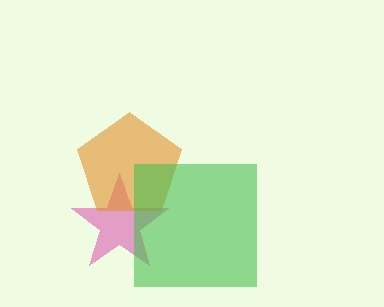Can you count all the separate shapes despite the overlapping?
Yes, there are 3 separate shapes.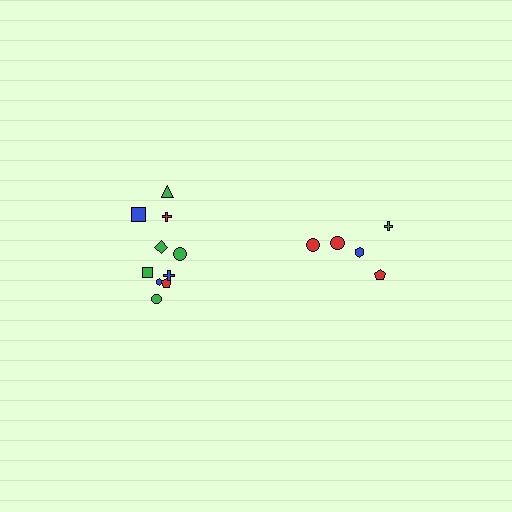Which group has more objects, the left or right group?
The left group.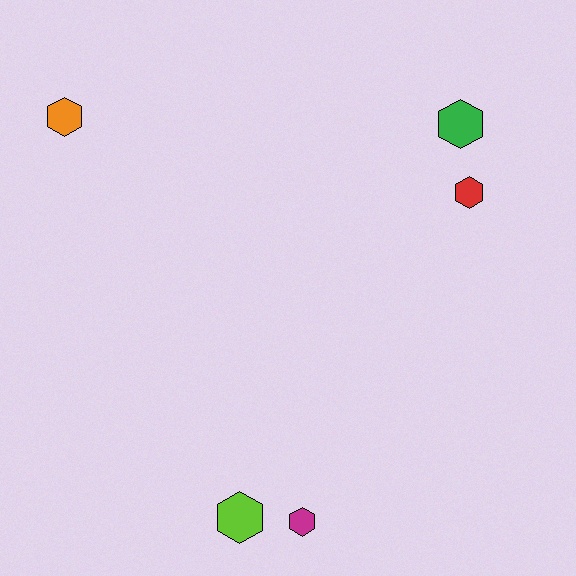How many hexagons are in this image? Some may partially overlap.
There are 5 hexagons.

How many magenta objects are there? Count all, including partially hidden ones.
There is 1 magenta object.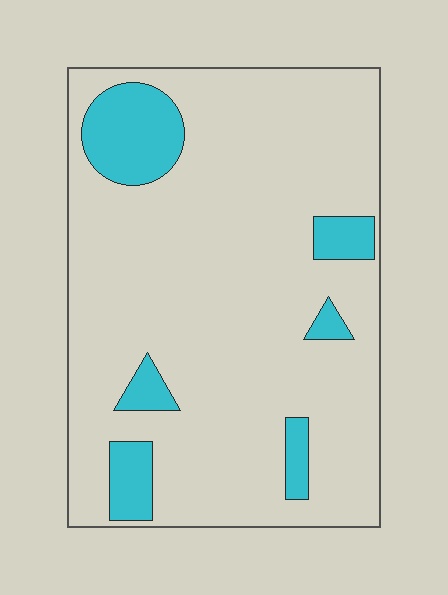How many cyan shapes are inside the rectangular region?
6.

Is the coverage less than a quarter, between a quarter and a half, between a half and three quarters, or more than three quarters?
Less than a quarter.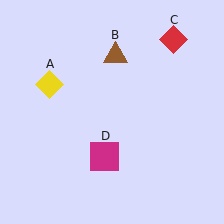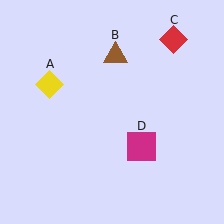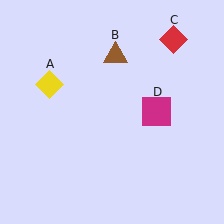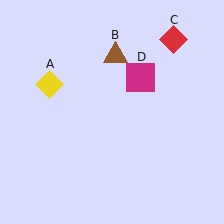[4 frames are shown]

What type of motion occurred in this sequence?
The magenta square (object D) rotated counterclockwise around the center of the scene.